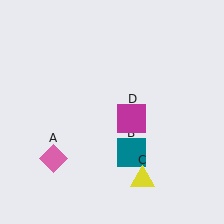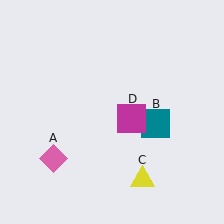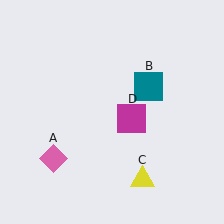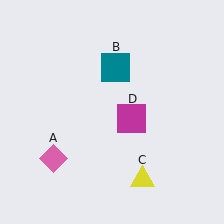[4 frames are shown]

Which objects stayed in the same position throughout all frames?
Pink diamond (object A) and yellow triangle (object C) and magenta square (object D) remained stationary.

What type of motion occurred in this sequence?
The teal square (object B) rotated counterclockwise around the center of the scene.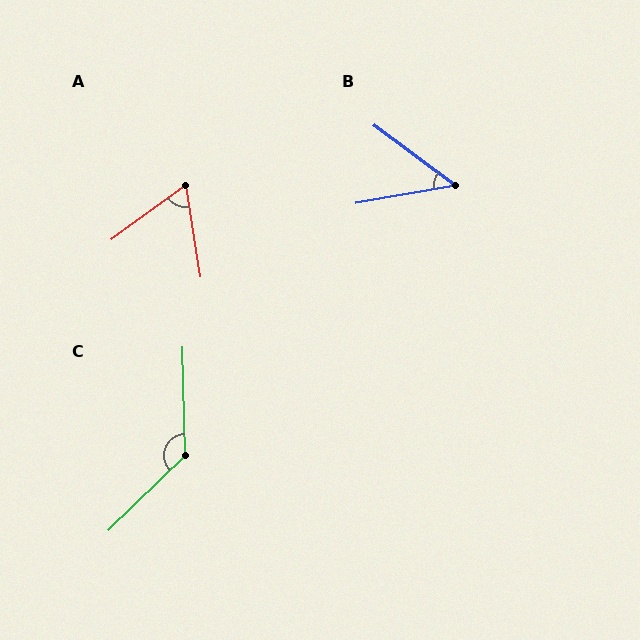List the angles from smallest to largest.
B (47°), A (63°), C (133°).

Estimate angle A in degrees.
Approximately 63 degrees.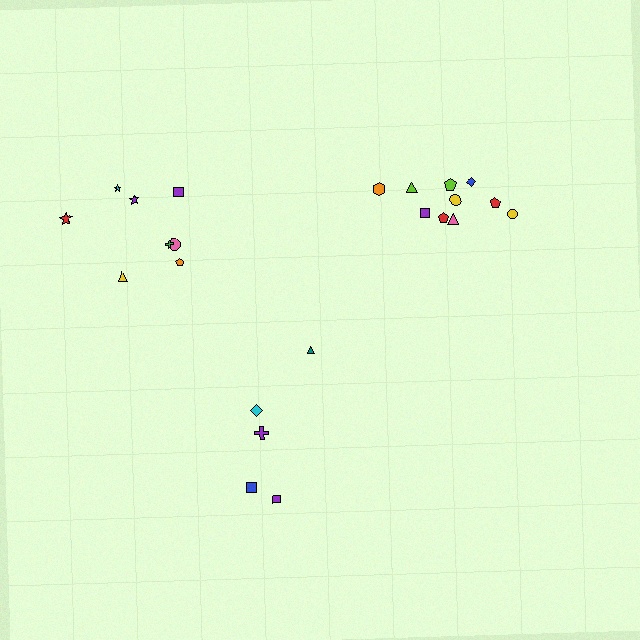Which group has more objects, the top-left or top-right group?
The top-right group.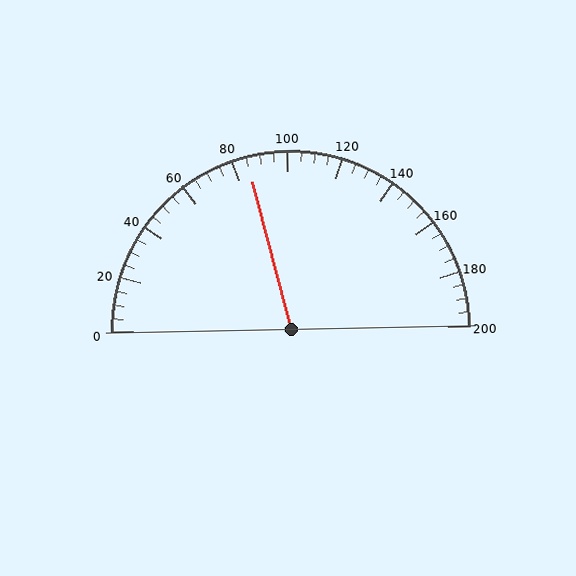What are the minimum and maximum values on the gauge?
The gauge ranges from 0 to 200.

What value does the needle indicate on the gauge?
The needle indicates approximately 85.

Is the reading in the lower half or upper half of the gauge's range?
The reading is in the lower half of the range (0 to 200).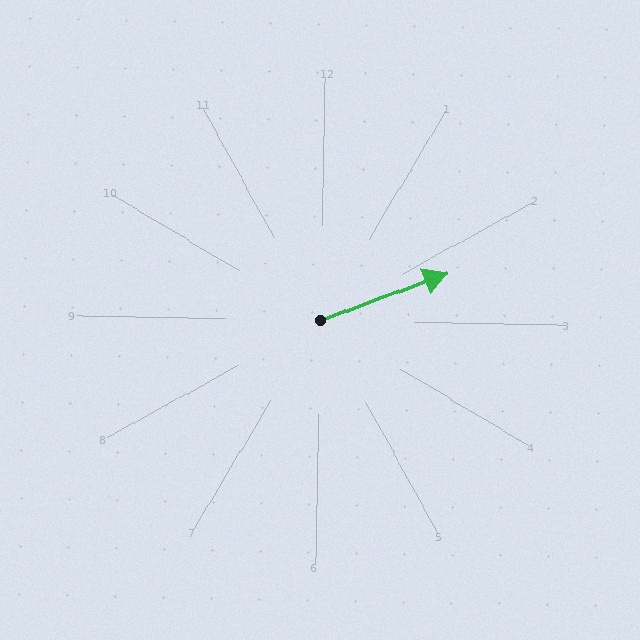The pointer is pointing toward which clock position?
Roughly 2 o'clock.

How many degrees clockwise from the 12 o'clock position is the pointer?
Approximately 69 degrees.